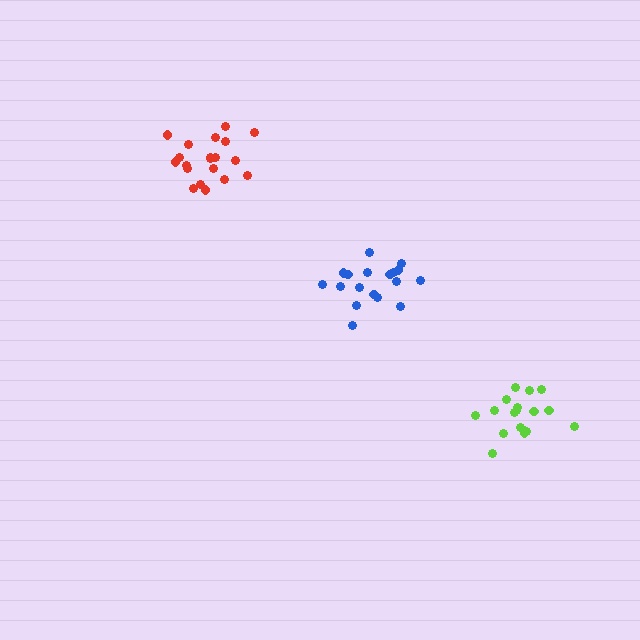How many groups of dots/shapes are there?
There are 3 groups.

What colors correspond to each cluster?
The clusters are colored: blue, red, lime.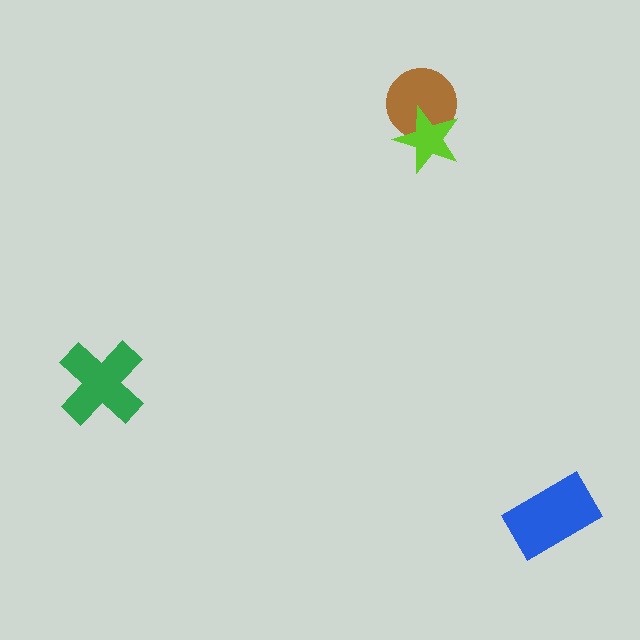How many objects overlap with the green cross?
0 objects overlap with the green cross.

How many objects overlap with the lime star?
1 object overlaps with the lime star.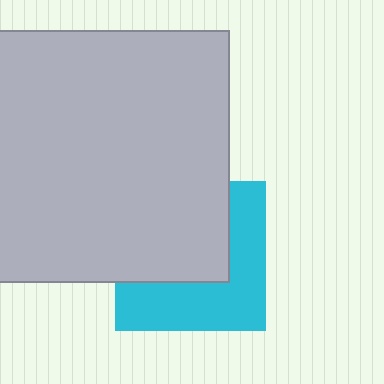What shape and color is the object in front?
The object in front is a light gray square.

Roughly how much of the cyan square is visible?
About half of it is visible (roughly 48%).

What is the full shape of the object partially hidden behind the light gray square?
The partially hidden object is a cyan square.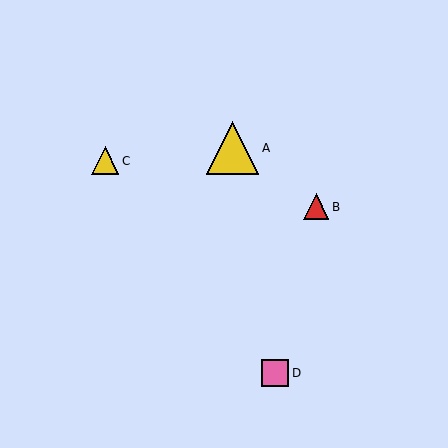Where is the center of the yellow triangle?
The center of the yellow triangle is at (232, 148).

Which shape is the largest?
The yellow triangle (labeled A) is the largest.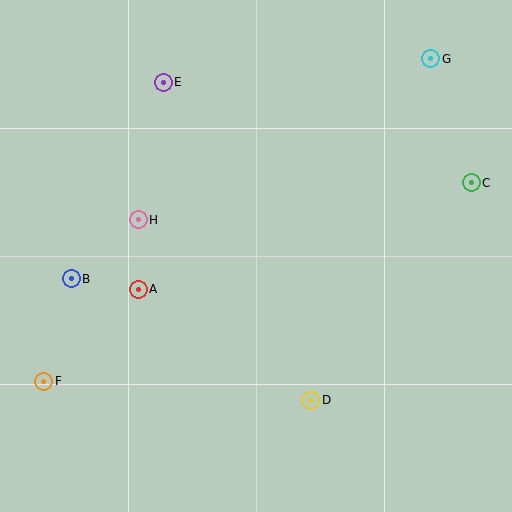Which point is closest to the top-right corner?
Point G is closest to the top-right corner.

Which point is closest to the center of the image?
Point A at (138, 289) is closest to the center.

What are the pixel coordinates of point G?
Point G is at (431, 59).